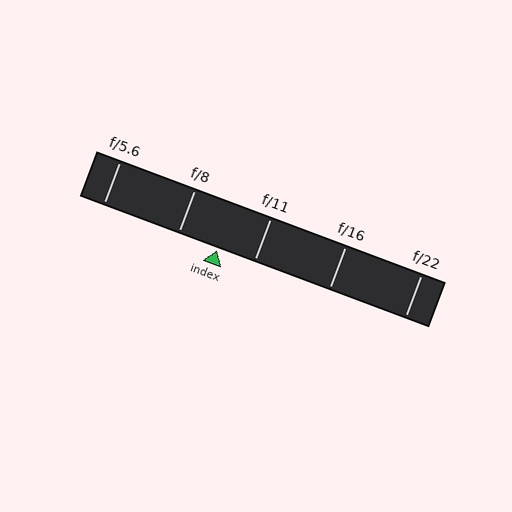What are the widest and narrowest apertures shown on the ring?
The widest aperture shown is f/5.6 and the narrowest is f/22.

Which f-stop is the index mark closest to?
The index mark is closest to f/11.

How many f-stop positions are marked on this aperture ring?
There are 5 f-stop positions marked.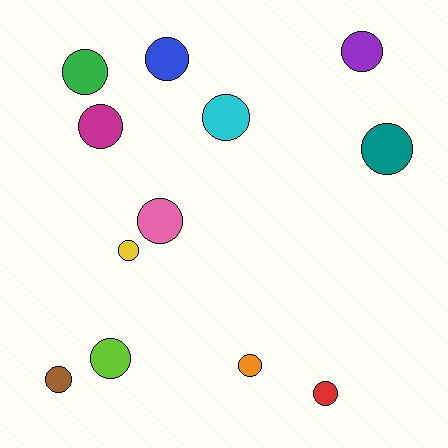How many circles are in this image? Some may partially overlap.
There are 12 circles.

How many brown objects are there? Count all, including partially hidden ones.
There is 1 brown object.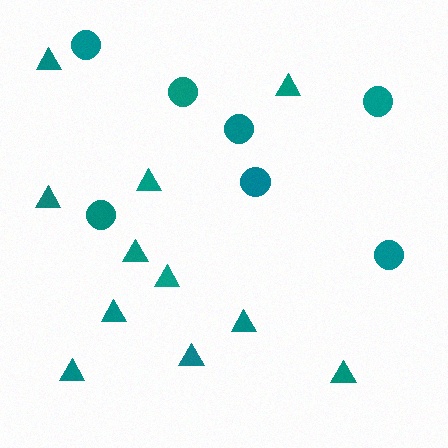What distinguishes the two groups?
There are 2 groups: one group of circles (7) and one group of triangles (11).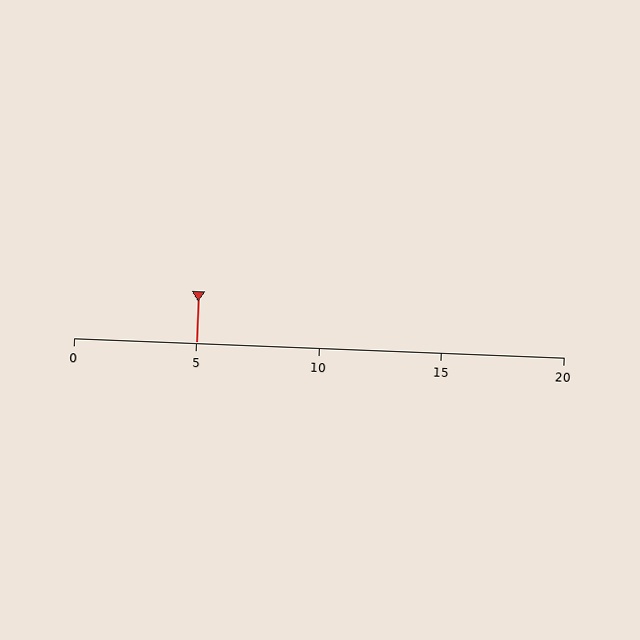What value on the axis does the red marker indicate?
The marker indicates approximately 5.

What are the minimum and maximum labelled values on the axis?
The axis runs from 0 to 20.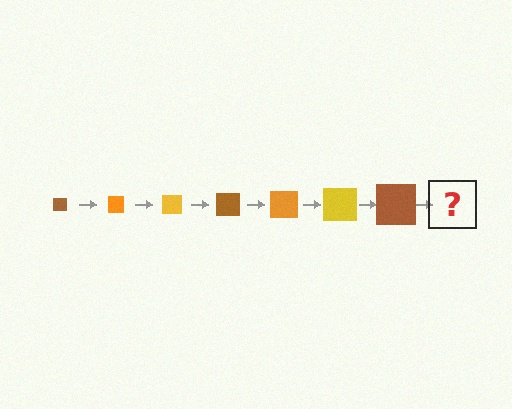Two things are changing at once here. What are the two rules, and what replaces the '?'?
The two rules are that the square grows larger each step and the color cycles through brown, orange, and yellow. The '?' should be an orange square, larger than the previous one.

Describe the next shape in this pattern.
It should be an orange square, larger than the previous one.